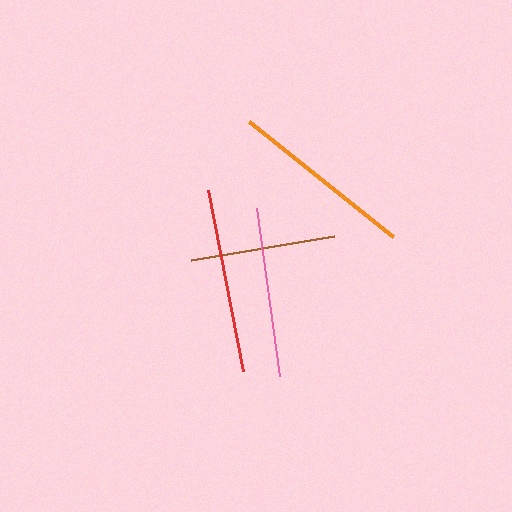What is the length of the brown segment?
The brown segment is approximately 145 pixels long.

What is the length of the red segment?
The red segment is approximately 184 pixels long.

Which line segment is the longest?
The red line is the longest at approximately 184 pixels.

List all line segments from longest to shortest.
From longest to shortest: red, orange, pink, brown.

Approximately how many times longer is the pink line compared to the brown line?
The pink line is approximately 1.2 times the length of the brown line.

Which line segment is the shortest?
The brown line is the shortest at approximately 145 pixels.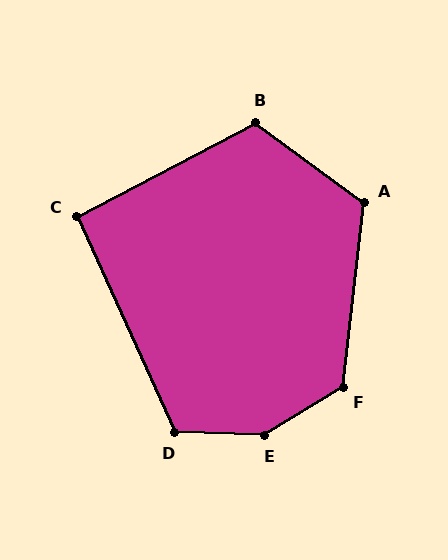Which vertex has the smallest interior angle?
C, at approximately 93 degrees.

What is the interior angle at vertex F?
Approximately 128 degrees (obtuse).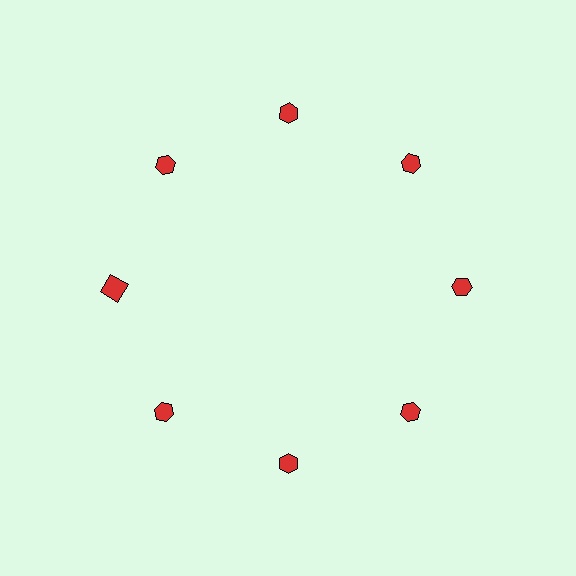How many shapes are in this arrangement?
There are 8 shapes arranged in a ring pattern.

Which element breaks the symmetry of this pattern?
The red square at roughly the 9 o'clock position breaks the symmetry. All other shapes are red hexagons.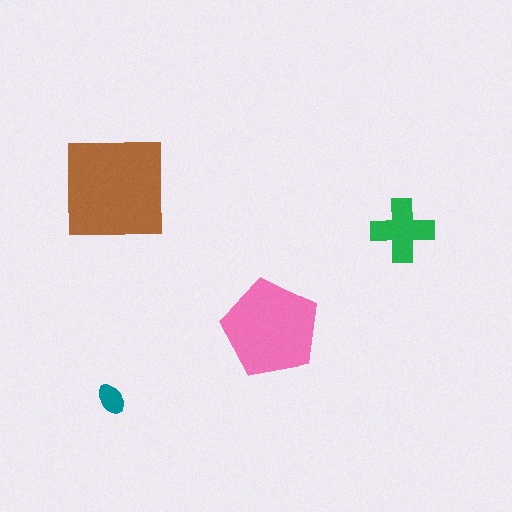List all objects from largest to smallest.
The brown square, the pink pentagon, the green cross, the teal ellipse.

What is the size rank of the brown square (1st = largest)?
1st.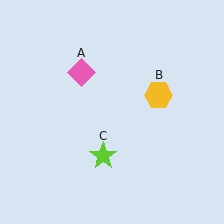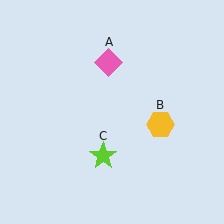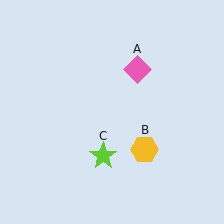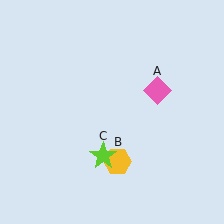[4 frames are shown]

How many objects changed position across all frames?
2 objects changed position: pink diamond (object A), yellow hexagon (object B).